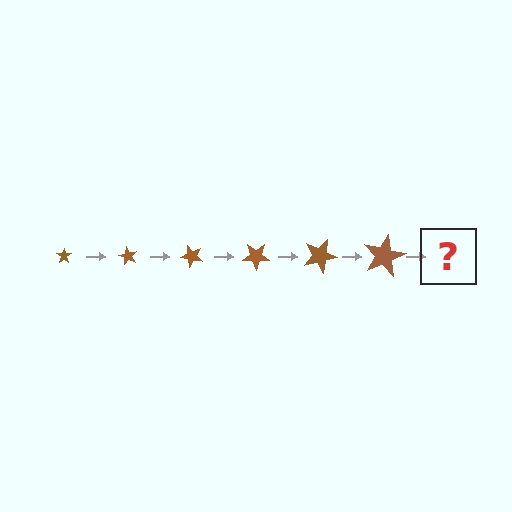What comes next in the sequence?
The next element should be a star, larger than the previous one and rotated 360 degrees from the start.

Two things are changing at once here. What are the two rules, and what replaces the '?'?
The two rules are that the star grows larger each step and it rotates 60 degrees each step. The '?' should be a star, larger than the previous one and rotated 360 degrees from the start.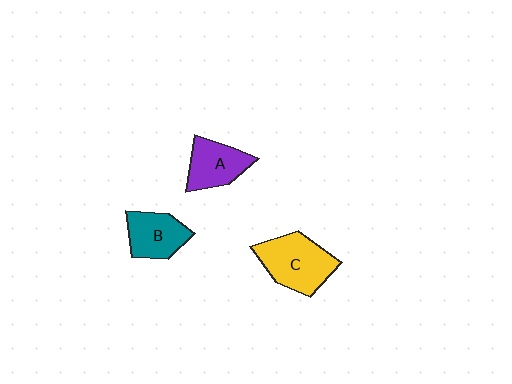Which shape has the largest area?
Shape C (yellow).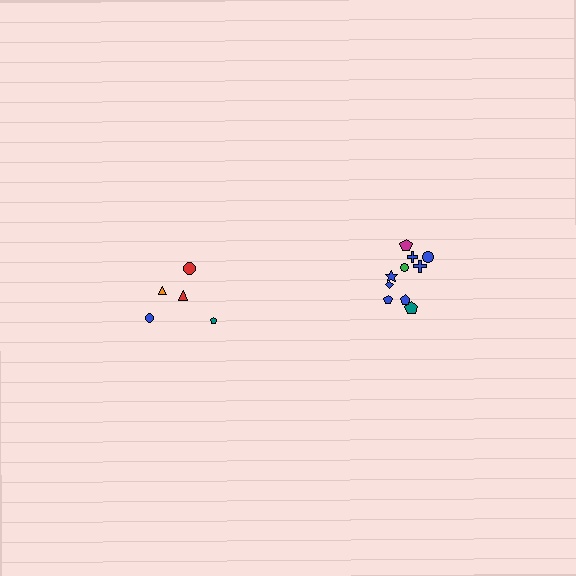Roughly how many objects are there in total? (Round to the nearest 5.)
Roughly 15 objects in total.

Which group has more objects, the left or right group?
The right group.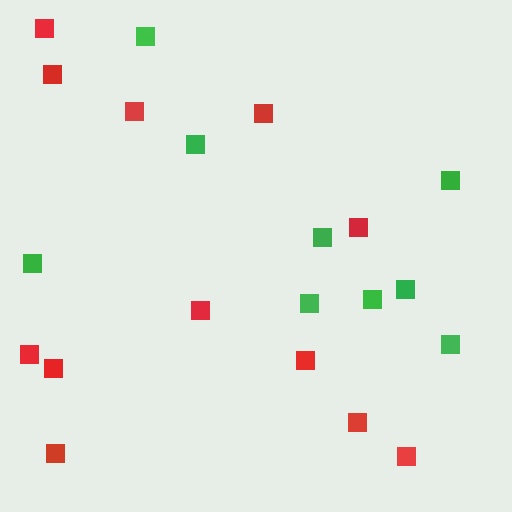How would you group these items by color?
There are 2 groups: one group of green squares (9) and one group of red squares (12).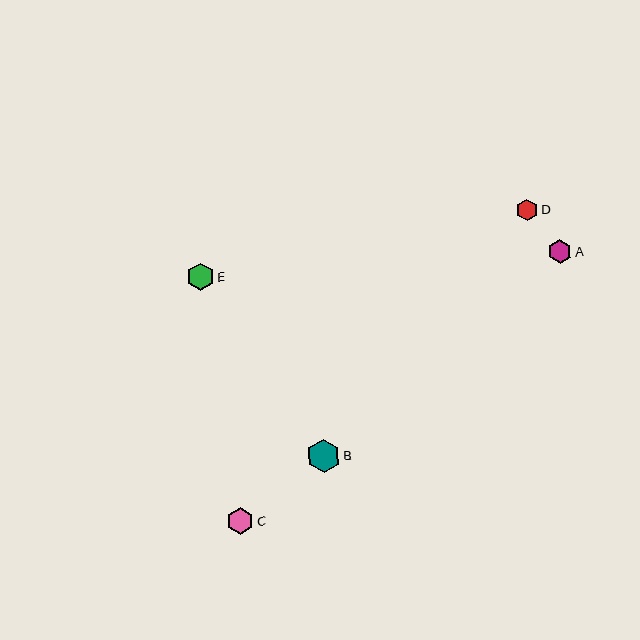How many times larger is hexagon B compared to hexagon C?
Hexagon B is approximately 1.3 times the size of hexagon C.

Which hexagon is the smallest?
Hexagon D is the smallest with a size of approximately 21 pixels.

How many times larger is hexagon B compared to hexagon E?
Hexagon B is approximately 1.2 times the size of hexagon E.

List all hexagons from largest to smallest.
From largest to smallest: B, E, C, A, D.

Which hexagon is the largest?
Hexagon B is the largest with a size of approximately 33 pixels.